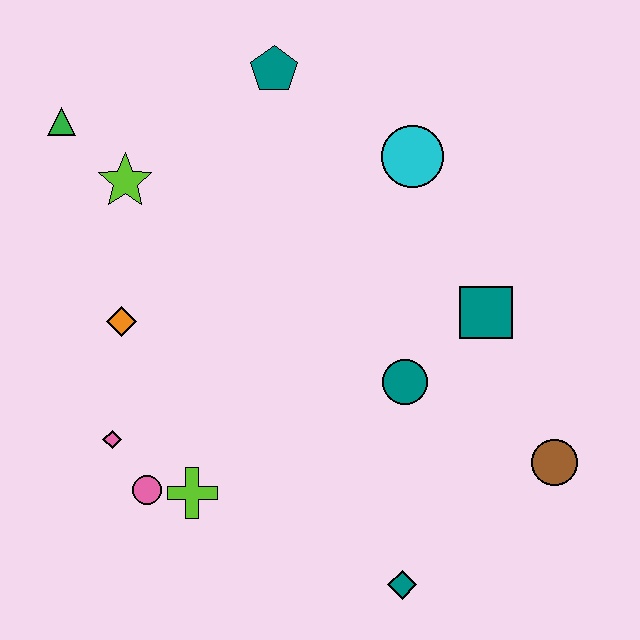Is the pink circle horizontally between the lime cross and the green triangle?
Yes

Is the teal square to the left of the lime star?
No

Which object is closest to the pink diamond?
The pink circle is closest to the pink diamond.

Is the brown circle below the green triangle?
Yes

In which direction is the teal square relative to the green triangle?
The teal square is to the right of the green triangle.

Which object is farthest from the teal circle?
The green triangle is farthest from the teal circle.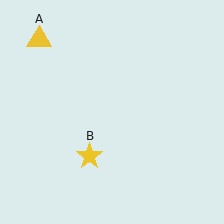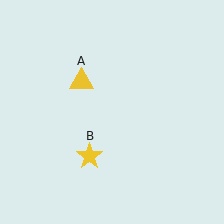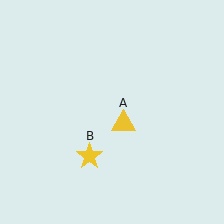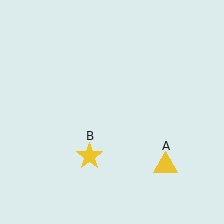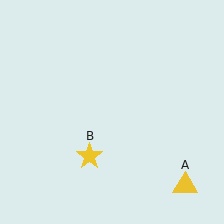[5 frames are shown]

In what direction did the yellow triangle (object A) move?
The yellow triangle (object A) moved down and to the right.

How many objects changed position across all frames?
1 object changed position: yellow triangle (object A).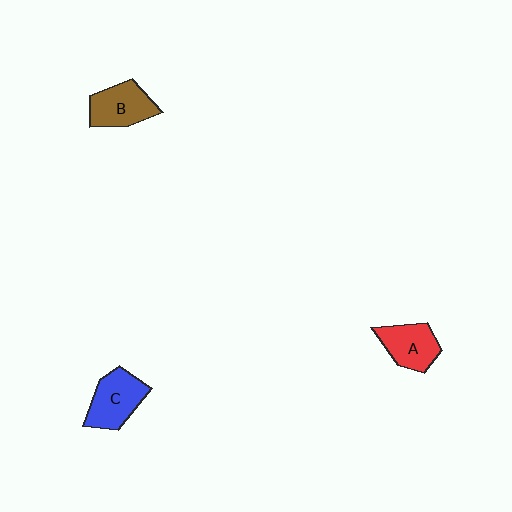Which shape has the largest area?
Shape C (blue).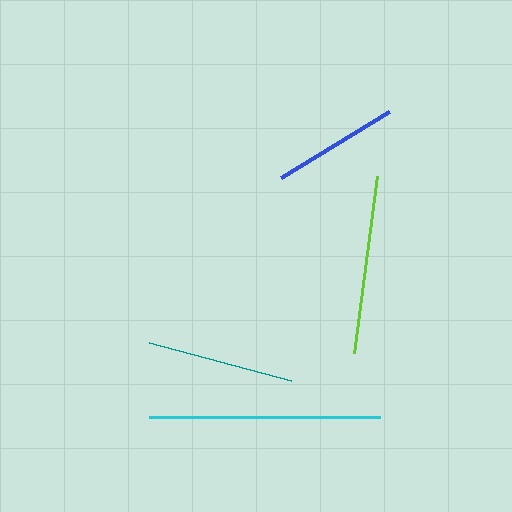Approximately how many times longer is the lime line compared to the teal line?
The lime line is approximately 1.2 times the length of the teal line.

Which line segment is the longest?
The cyan line is the longest at approximately 231 pixels.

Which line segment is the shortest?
The blue line is the shortest at approximately 127 pixels.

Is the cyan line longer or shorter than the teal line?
The cyan line is longer than the teal line.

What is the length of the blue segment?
The blue segment is approximately 127 pixels long.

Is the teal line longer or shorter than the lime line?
The lime line is longer than the teal line.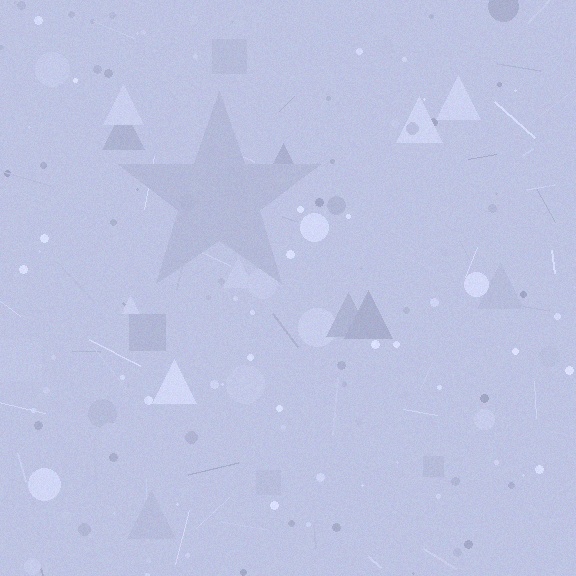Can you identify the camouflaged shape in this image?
The camouflaged shape is a star.